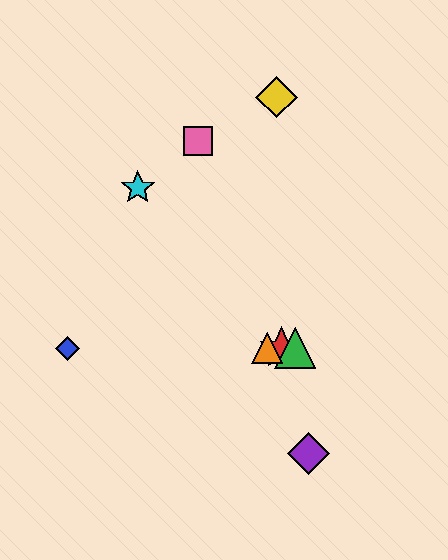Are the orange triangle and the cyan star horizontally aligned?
No, the orange triangle is at y≈348 and the cyan star is at y≈188.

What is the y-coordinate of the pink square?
The pink square is at y≈141.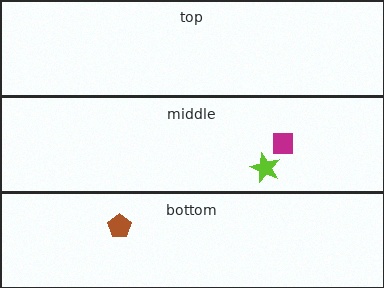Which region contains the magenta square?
The middle region.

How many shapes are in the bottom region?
1.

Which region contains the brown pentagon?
The bottom region.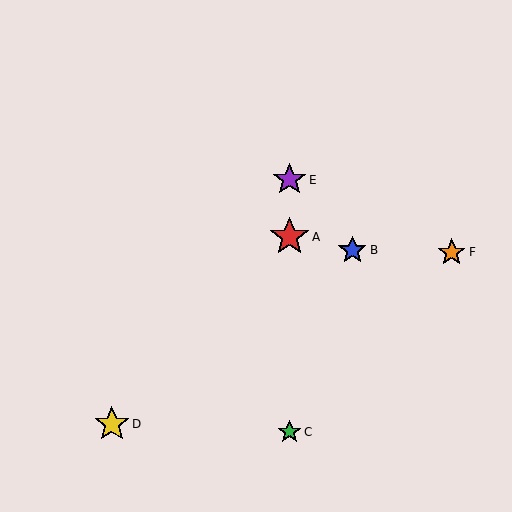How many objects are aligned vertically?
3 objects (A, C, E) are aligned vertically.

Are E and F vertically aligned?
No, E is at x≈290 and F is at x≈452.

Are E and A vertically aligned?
Yes, both are at x≈290.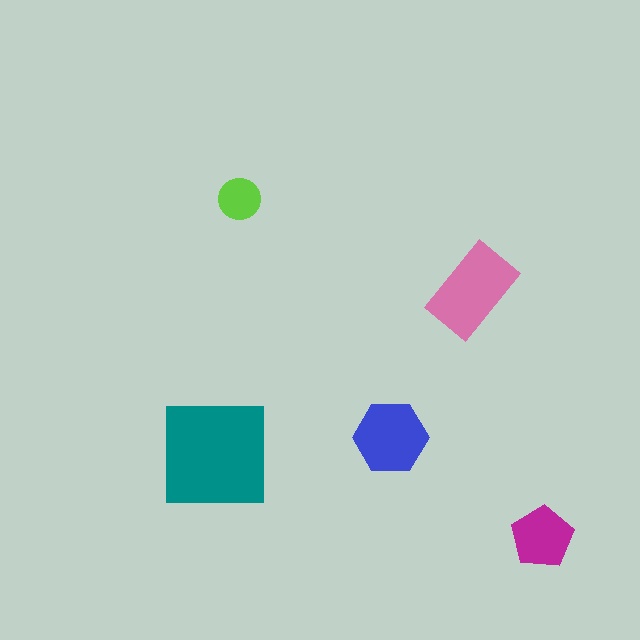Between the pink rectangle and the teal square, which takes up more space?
The teal square.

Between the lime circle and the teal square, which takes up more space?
The teal square.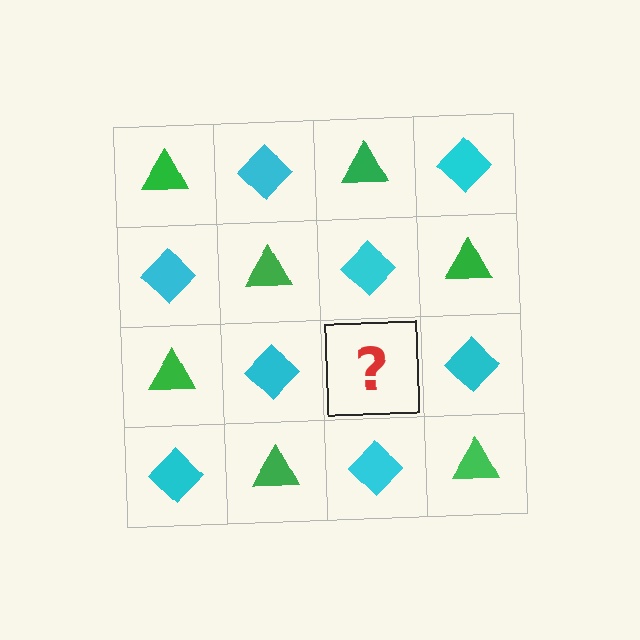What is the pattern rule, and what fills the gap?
The rule is that it alternates green triangle and cyan diamond in a checkerboard pattern. The gap should be filled with a green triangle.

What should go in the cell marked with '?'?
The missing cell should contain a green triangle.